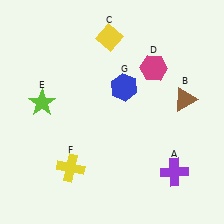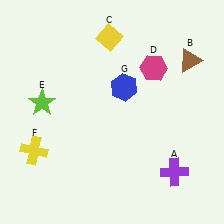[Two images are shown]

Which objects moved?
The objects that moved are: the brown triangle (B), the yellow cross (F).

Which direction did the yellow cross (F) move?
The yellow cross (F) moved left.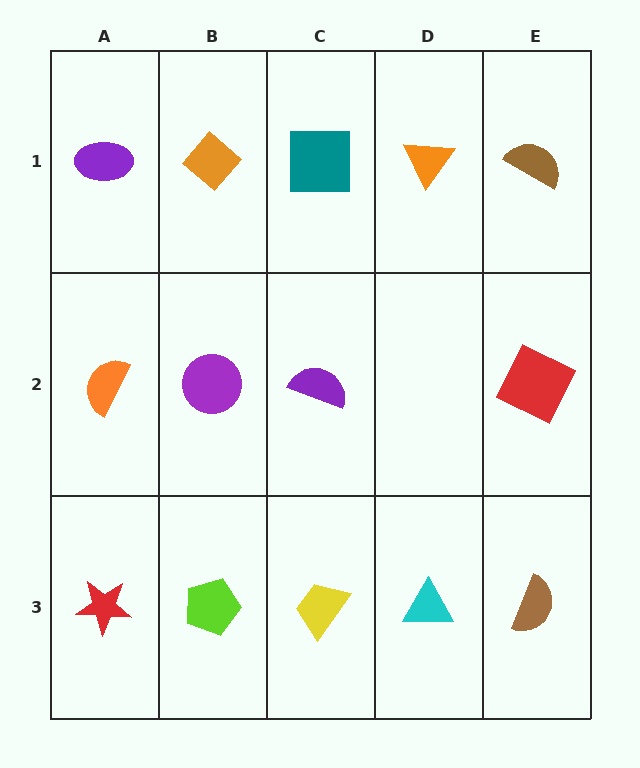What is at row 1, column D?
An orange triangle.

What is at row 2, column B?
A purple circle.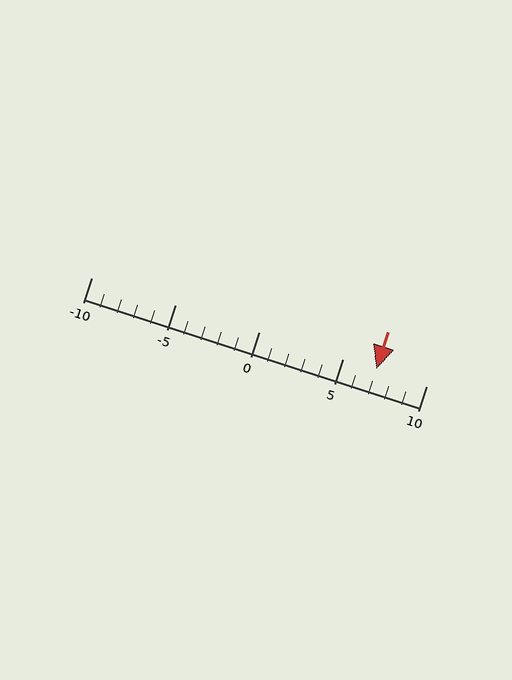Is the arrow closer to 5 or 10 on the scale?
The arrow is closer to 5.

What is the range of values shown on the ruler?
The ruler shows values from -10 to 10.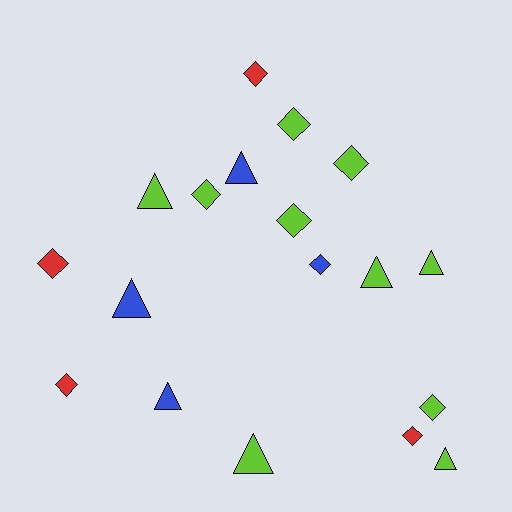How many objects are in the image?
There are 18 objects.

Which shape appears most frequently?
Diamond, with 10 objects.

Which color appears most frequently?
Lime, with 10 objects.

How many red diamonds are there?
There are 4 red diamonds.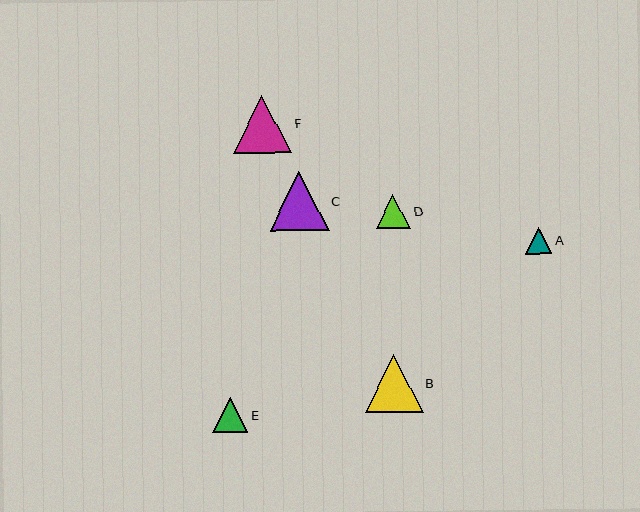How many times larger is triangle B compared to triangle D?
Triangle B is approximately 1.7 times the size of triangle D.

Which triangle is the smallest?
Triangle A is the smallest with a size of approximately 27 pixels.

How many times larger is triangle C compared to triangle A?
Triangle C is approximately 2.2 times the size of triangle A.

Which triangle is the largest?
Triangle C is the largest with a size of approximately 59 pixels.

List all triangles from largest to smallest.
From largest to smallest: C, B, F, E, D, A.